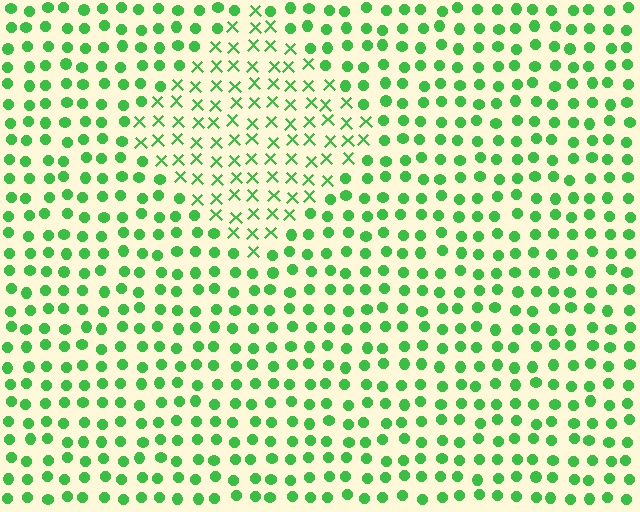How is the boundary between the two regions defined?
The boundary is defined by a change in element shape: X marks inside vs. circles outside. All elements share the same color and spacing.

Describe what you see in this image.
The image is filled with small green elements arranged in a uniform grid. A diamond-shaped region contains X marks, while the surrounding area contains circles. The boundary is defined purely by the change in element shape.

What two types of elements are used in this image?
The image uses X marks inside the diamond region and circles outside it.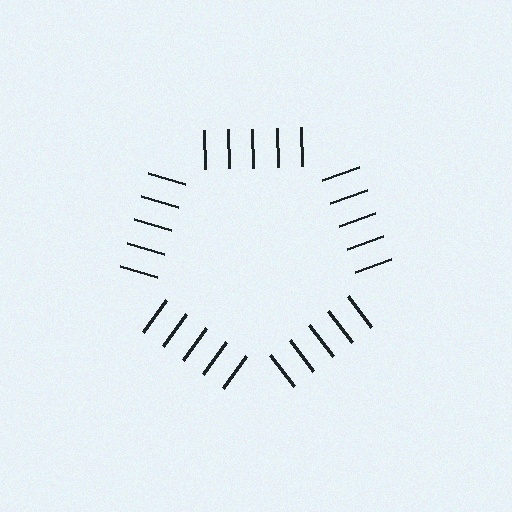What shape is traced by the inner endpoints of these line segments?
An illusory pentagon — the line segments terminate on its edges but no continuous stroke is drawn.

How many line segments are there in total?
25 — 5 along each of the 5 edges.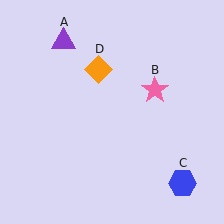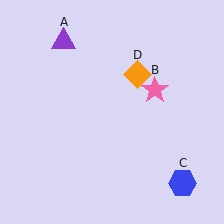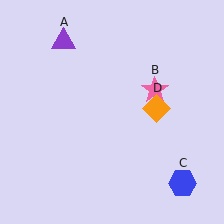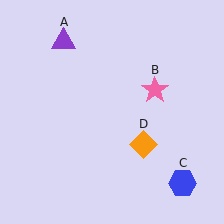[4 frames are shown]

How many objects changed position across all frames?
1 object changed position: orange diamond (object D).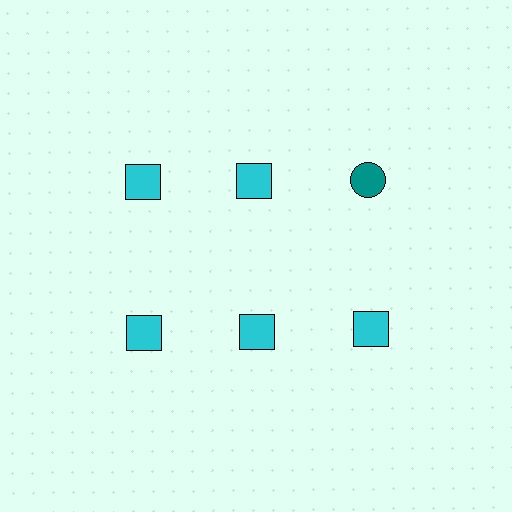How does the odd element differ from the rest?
It differs in both color (teal instead of cyan) and shape (circle instead of square).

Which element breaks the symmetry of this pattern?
The teal circle in the top row, center column breaks the symmetry. All other shapes are cyan squares.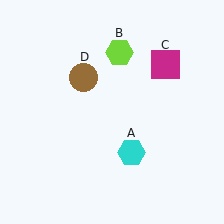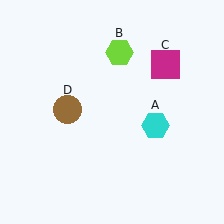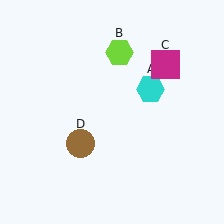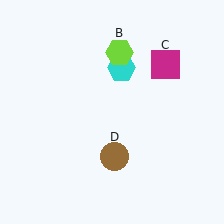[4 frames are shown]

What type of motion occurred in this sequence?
The cyan hexagon (object A), brown circle (object D) rotated counterclockwise around the center of the scene.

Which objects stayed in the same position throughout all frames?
Lime hexagon (object B) and magenta square (object C) remained stationary.